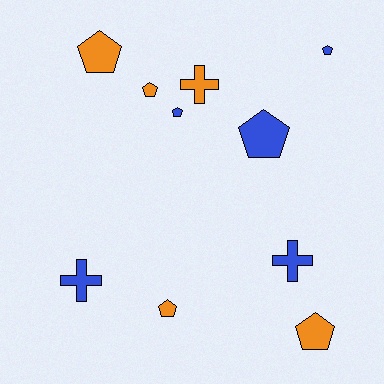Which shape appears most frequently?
Pentagon, with 7 objects.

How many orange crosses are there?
There is 1 orange cross.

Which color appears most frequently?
Blue, with 5 objects.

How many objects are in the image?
There are 10 objects.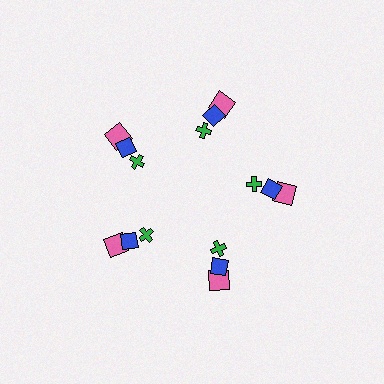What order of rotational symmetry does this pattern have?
This pattern has 5-fold rotational symmetry.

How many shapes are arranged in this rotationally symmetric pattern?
There are 15 shapes, arranged in 5 groups of 3.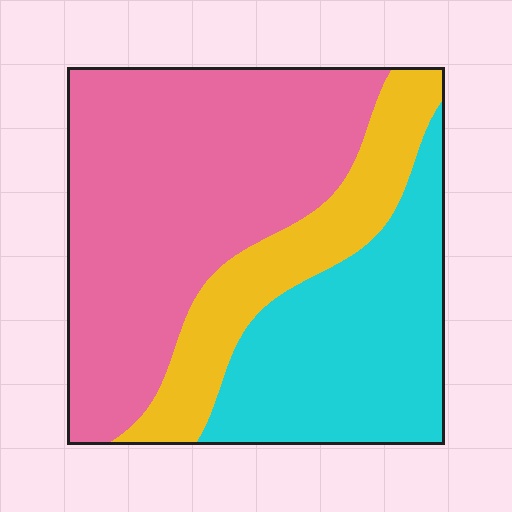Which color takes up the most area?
Pink, at roughly 50%.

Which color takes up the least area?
Yellow, at roughly 20%.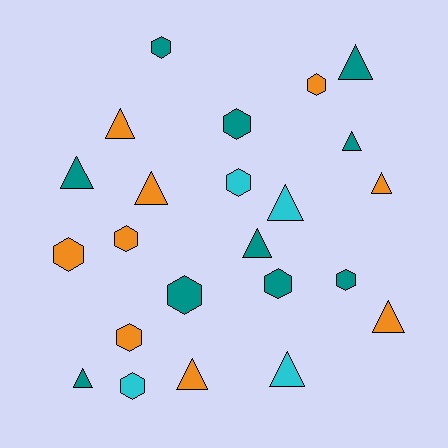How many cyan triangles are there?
There are 2 cyan triangles.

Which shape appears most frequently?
Triangle, with 12 objects.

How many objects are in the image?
There are 23 objects.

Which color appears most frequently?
Teal, with 10 objects.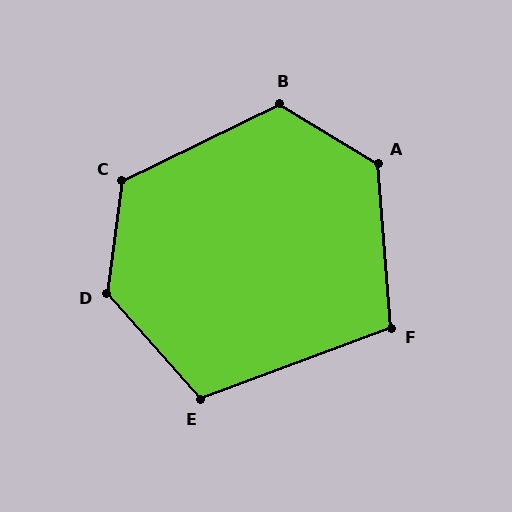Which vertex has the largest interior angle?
D, at approximately 131 degrees.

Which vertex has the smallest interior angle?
F, at approximately 106 degrees.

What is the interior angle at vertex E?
Approximately 111 degrees (obtuse).